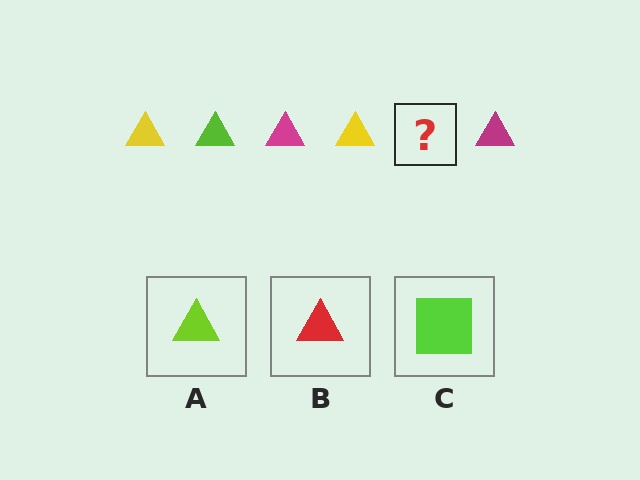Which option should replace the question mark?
Option A.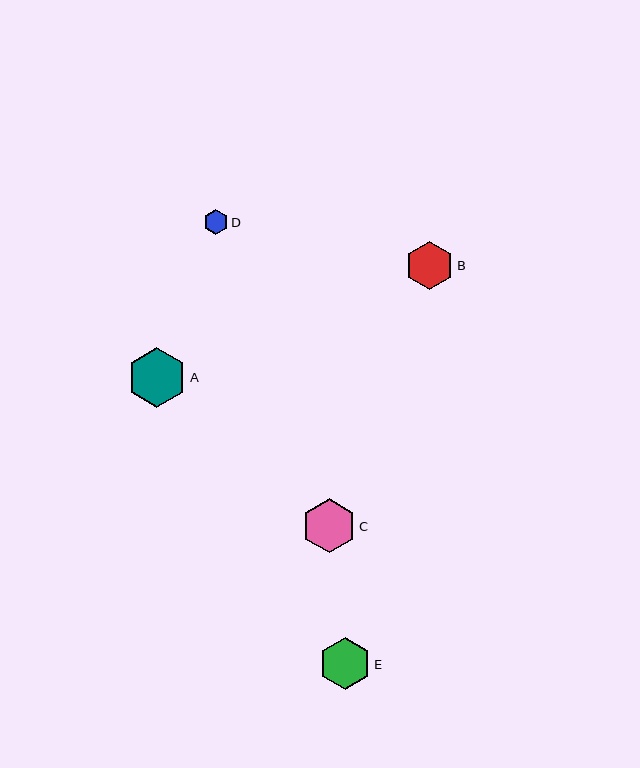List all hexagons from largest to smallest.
From largest to smallest: A, C, E, B, D.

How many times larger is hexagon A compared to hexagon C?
Hexagon A is approximately 1.1 times the size of hexagon C.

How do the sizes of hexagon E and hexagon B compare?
Hexagon E and hexagon B are approximately the same size.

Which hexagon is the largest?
Hexagon A is the largest with a size of approximately 60 pixels.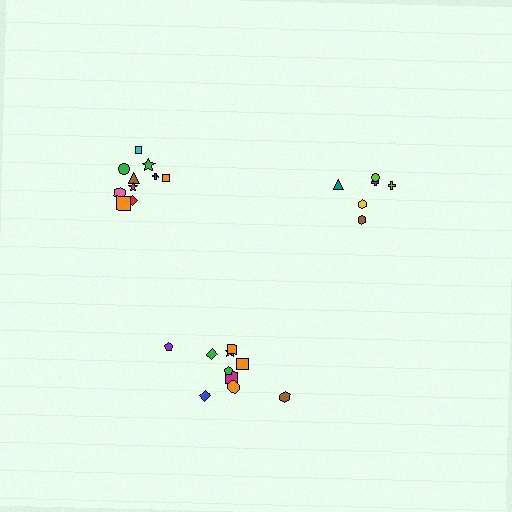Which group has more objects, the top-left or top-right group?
The top-left group.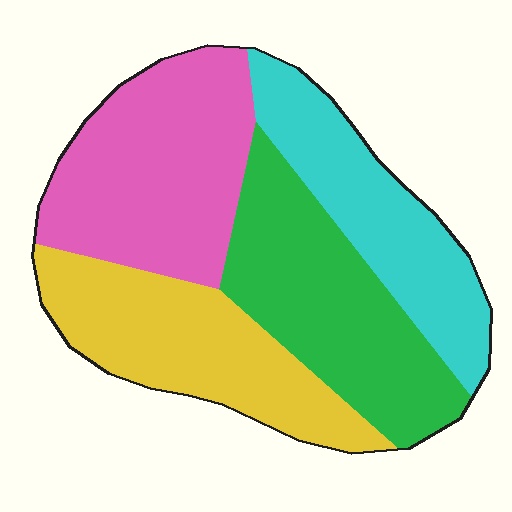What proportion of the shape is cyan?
Cyan covers about 20% of the shape.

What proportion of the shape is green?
Green takes up about one quarter (1/4) of the shape.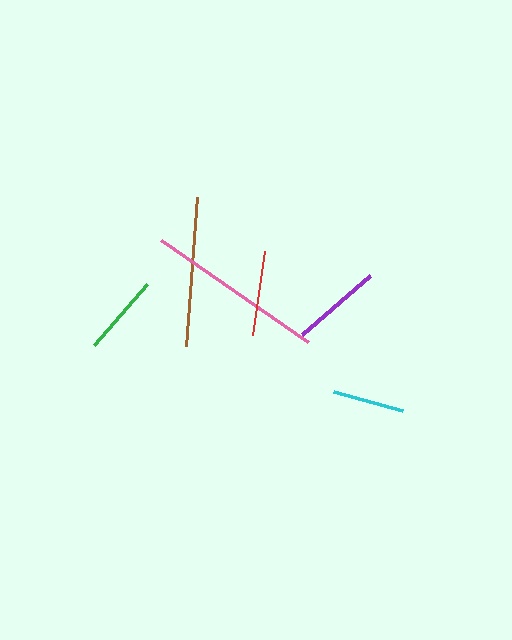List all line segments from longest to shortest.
From longest to shortest: pink, brown, purple, red, green, cyan.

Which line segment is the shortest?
The cyan line is the shortest at approximately 72 pixels.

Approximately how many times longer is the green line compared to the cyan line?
The green line is approximately 1.1 times the length of the cyan line.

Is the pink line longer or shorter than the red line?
The pink line is longer than the red line.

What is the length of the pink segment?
The pink segment is approximately 179 pixels long.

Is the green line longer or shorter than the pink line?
The pink line is longer than the green line.